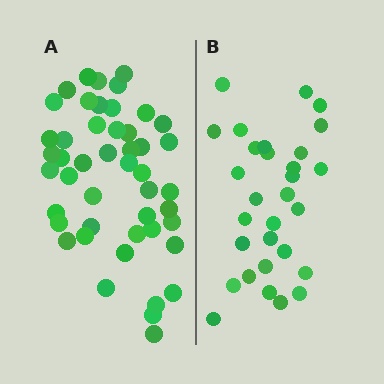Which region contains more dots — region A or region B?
Region A (the left region) has more dots.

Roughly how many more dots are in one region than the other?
Region A has approximately 15 more dots than region B.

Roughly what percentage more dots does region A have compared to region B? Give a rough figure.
About 55% more.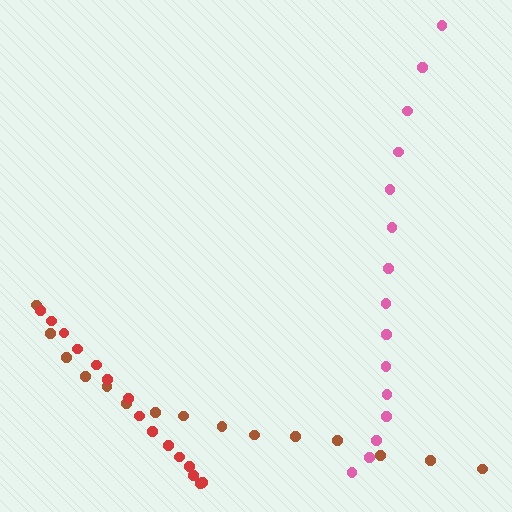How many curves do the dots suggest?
There are 3 distinct paths.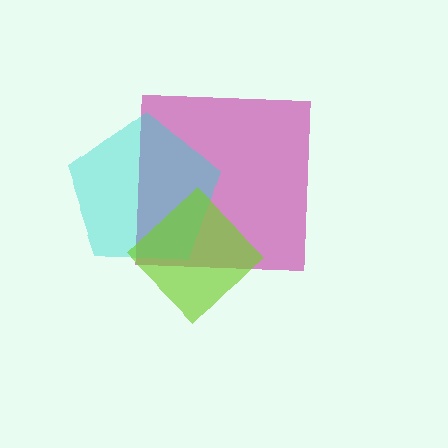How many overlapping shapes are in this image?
There are 3 overlapping shapes in the image.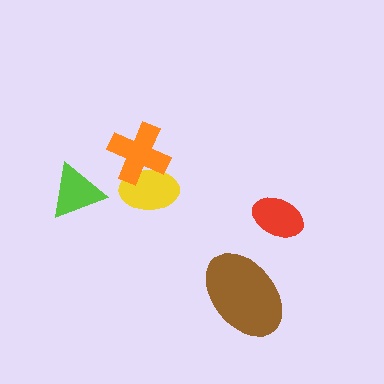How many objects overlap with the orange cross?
1 object overlaps with the orange cross.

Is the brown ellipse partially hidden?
No, no other shape covers it.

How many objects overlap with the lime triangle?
0 objects overlap with the lime triangle.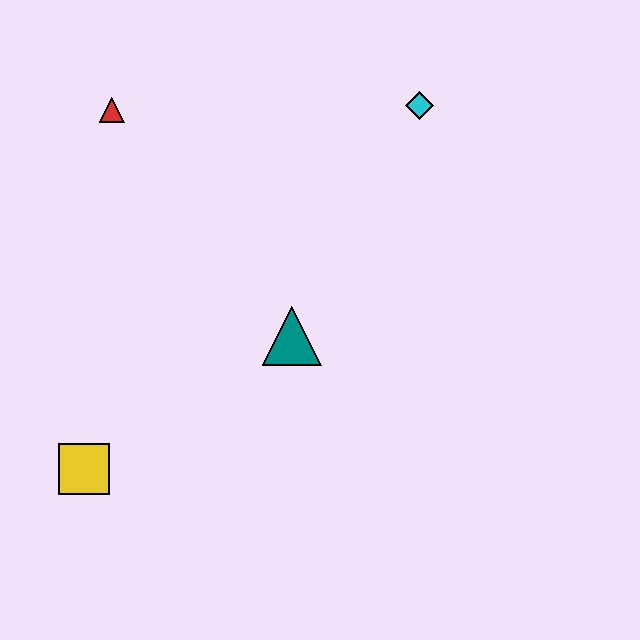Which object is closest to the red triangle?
The teal triangle is closest to the red triangle.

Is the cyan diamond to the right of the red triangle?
Yes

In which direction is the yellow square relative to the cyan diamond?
The yellow square is below the cyan diamond.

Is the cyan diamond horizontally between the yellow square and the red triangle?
No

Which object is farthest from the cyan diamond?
The yellow square is farthest from the cyan diamond.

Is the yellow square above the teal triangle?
No